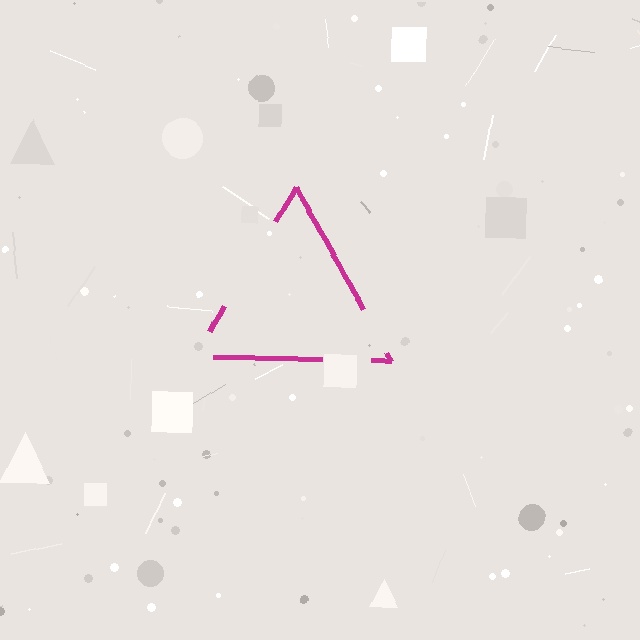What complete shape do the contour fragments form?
The contour fragments form a triangle.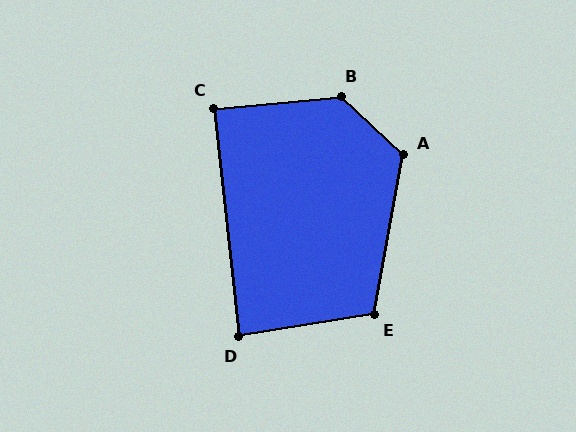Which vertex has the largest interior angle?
B, at approximately 132 degrees.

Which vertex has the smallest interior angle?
D, at approximately 87 degrees.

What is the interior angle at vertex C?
Approximately 89 degrees (approximately right).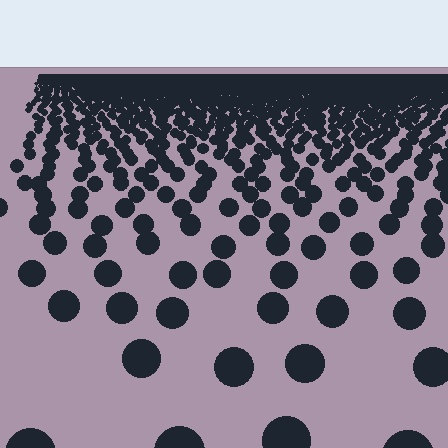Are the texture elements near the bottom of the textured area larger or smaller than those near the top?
Larger. Near the bottom, elements are closer to the viewer and appear at a bigger on-screen size.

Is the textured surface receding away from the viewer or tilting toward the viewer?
The surface is receding away from the viewer. Texture elements get smaller and denser toward the top.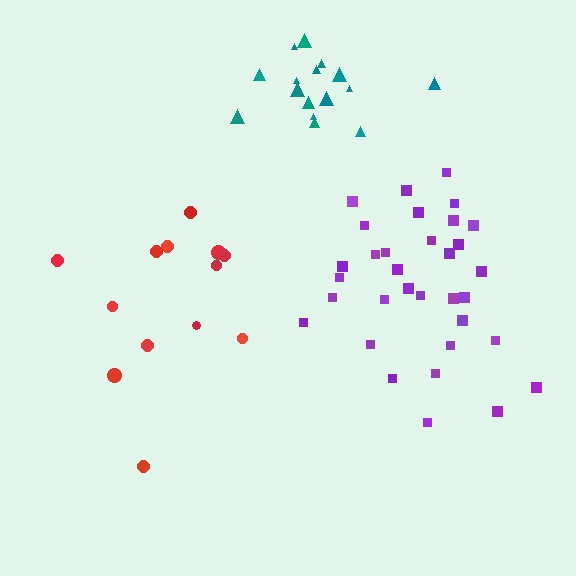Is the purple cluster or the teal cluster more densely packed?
Teal.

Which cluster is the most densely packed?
Teal.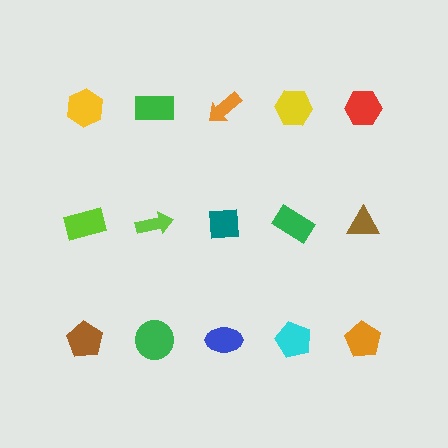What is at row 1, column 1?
A yellow hexagon.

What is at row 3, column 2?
A green circle.